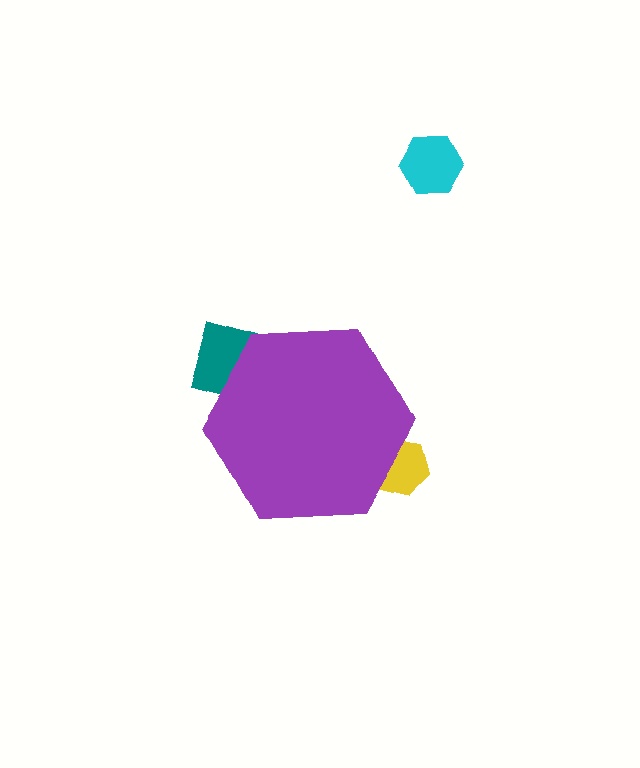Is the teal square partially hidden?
Yes, the teal square is partially hidden behind the purple hexagon.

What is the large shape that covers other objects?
A purple hexagon.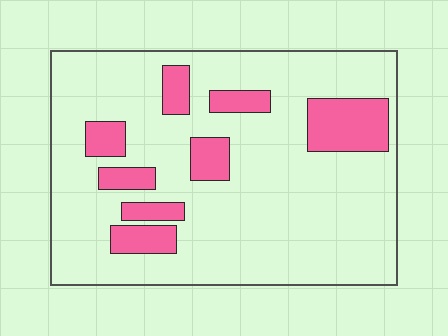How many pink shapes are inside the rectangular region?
8.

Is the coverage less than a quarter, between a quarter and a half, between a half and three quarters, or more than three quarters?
Less than a quarter.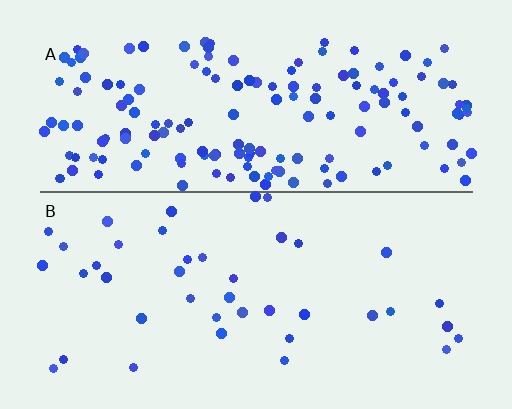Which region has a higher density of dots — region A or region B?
A (the top).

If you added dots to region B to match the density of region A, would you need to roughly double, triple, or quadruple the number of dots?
Approximately quadruple.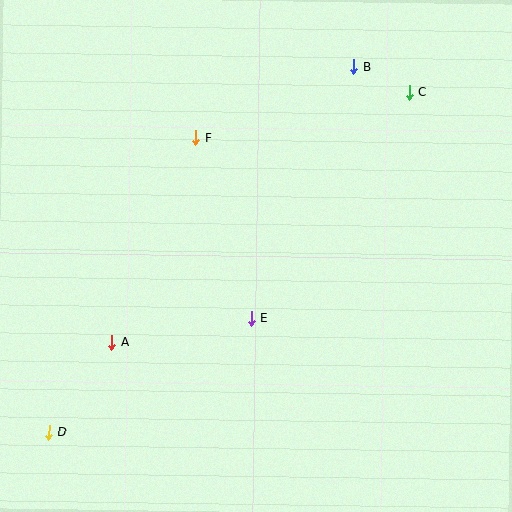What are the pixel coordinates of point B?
Point B is at (354, 67).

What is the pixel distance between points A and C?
The distance between A and C is 389 pixels.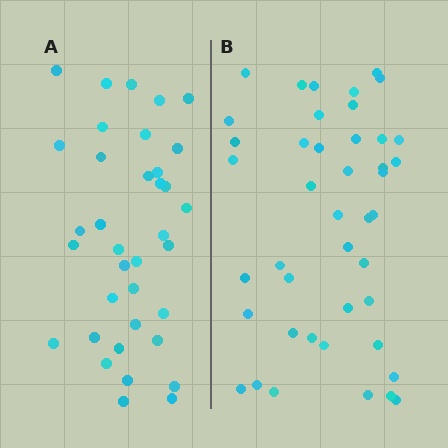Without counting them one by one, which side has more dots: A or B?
Region B (the right region) has more dots.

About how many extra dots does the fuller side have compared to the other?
Region B has roughly 8 or so more dots than region A.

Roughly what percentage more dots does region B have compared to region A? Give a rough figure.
About 20% more.